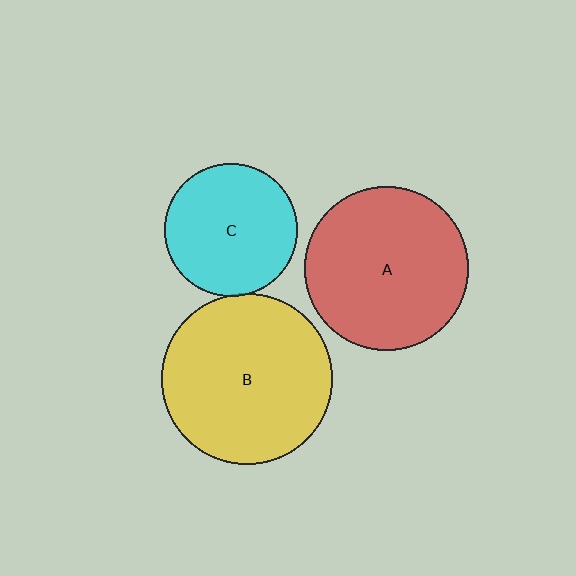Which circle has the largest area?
Circle B (yellow).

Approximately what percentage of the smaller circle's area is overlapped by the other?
Approximately 5%.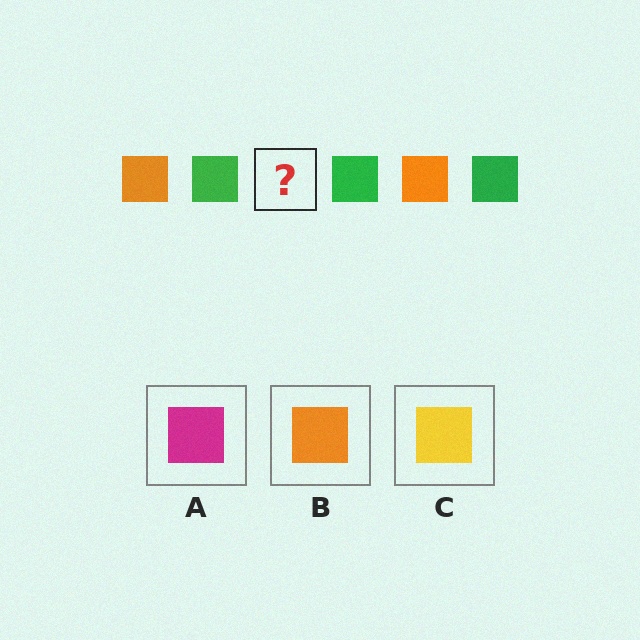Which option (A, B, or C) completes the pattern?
B.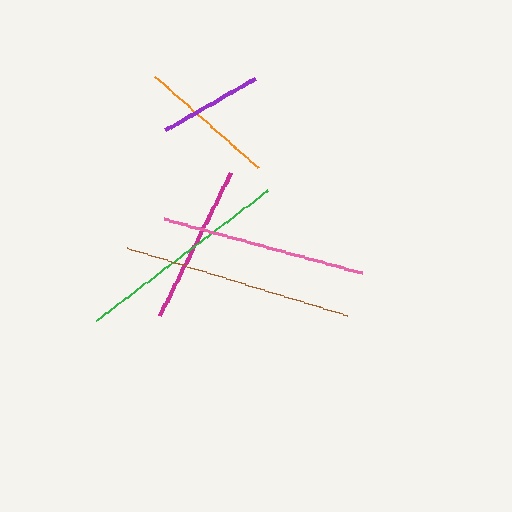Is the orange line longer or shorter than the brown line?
The brown line is longer than the orange line.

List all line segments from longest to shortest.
From longest to shortest: brown, green, pink, magenta, orange, purple.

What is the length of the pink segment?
The pink segment is approximately 205 pixels long.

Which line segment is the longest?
The brown line is the longest at approximately 230 pixels.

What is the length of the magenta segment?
The magenta segment is approximately 161 pixels long.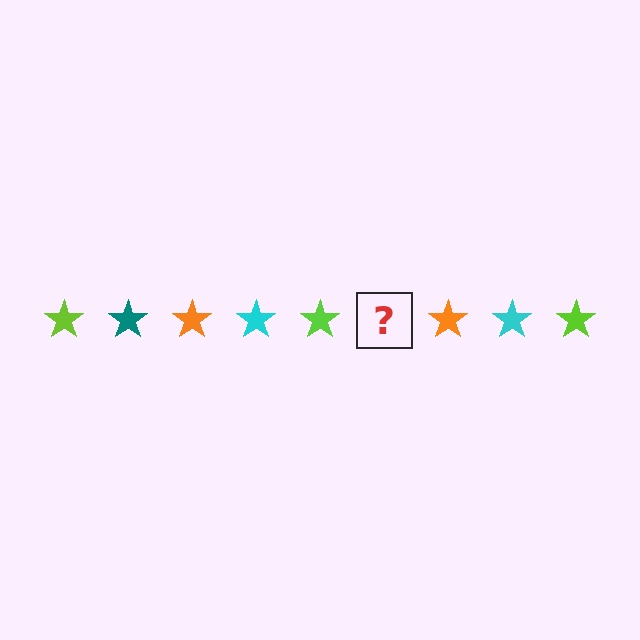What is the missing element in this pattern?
The missing element is a teal star.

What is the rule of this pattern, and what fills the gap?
The rule is that the pattern cycles through lime, teal, orange, cyan stars. The gap should be filled with a teal star.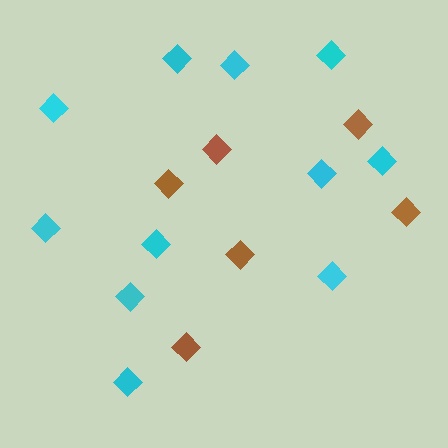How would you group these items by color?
There are 2 groups: one group of brown diamonds (6) and one group of cyan diamonds (11).